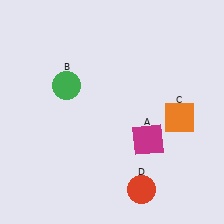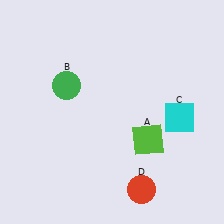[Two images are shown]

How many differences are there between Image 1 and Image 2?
There are 2 differences between the two images.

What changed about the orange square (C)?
In Image 1, C is orange. In Image 2, it changed to cyan.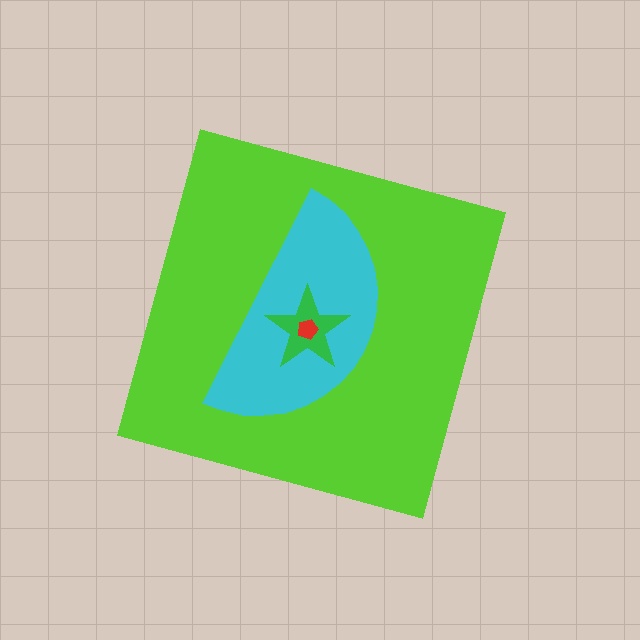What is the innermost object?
The red pentagon.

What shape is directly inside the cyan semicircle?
The green star.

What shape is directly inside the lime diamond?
The cyan semicircle.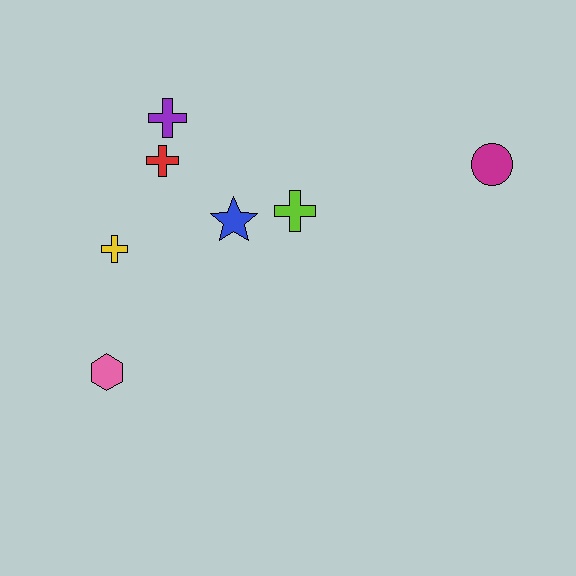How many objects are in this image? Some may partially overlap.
There are 7 objects.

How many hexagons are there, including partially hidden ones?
There is 1 hexagon.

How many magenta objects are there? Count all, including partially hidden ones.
There is 1 magenta object.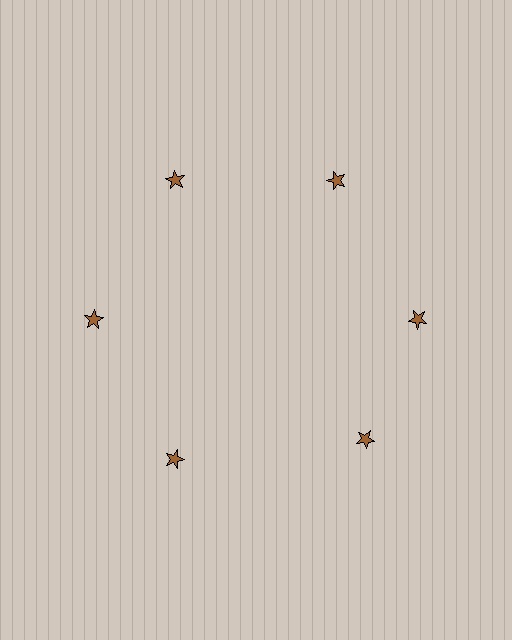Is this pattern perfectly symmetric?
No. The 6 brown stars are arranged in a ring, but one element near the 5 o'clock position is rotated out of alignment along the ring, breaking the 6-fold rotational symmetry.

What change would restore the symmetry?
The symmetry would be restored by rotating it back into even spacing with its neighbors so that all 6 stars sit at equal angles and equal distance from the center.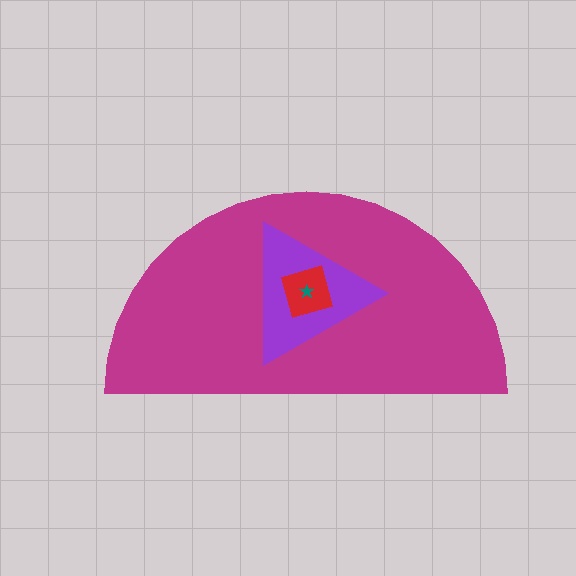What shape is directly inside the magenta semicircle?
The purple triangle.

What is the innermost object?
The teal star.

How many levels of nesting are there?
4.